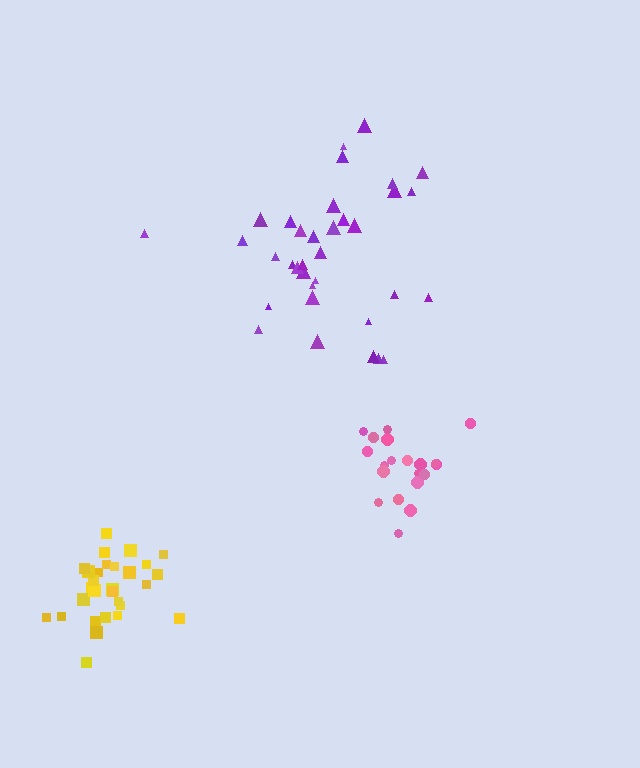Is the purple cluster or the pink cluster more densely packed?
Pink.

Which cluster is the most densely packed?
Yellow.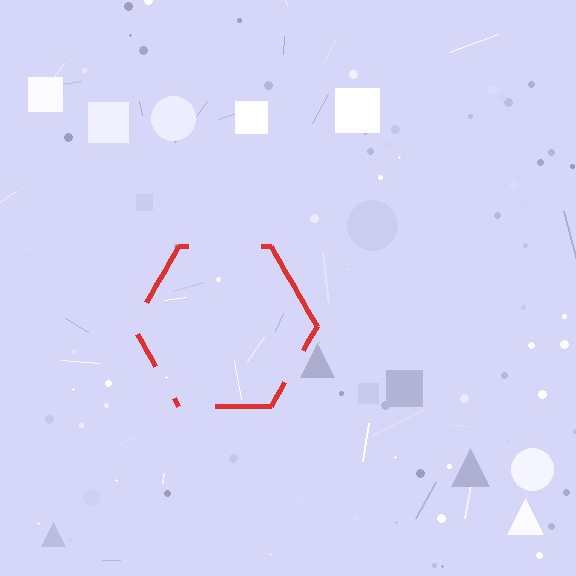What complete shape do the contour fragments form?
The contour fragments form a hexagon.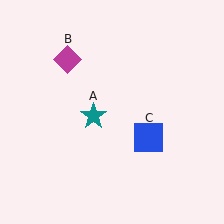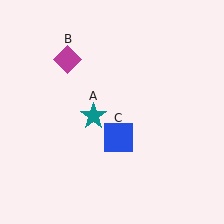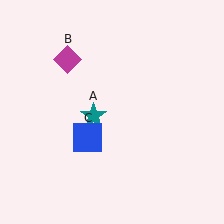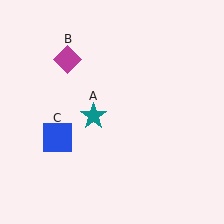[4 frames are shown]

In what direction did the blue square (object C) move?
The blue square (object C) moved left.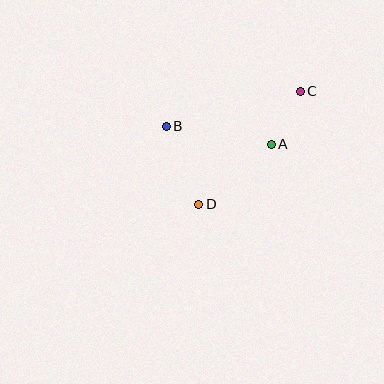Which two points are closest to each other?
Points A and C are closest to each other.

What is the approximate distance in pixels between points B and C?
The distance between B and C is approximately 139 pixels.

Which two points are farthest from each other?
Points C and D are farthest from each other.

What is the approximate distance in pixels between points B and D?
The distance between B and D is approximately 85 pixels.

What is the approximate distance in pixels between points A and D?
The distance between A and D is approximately 94 pixels.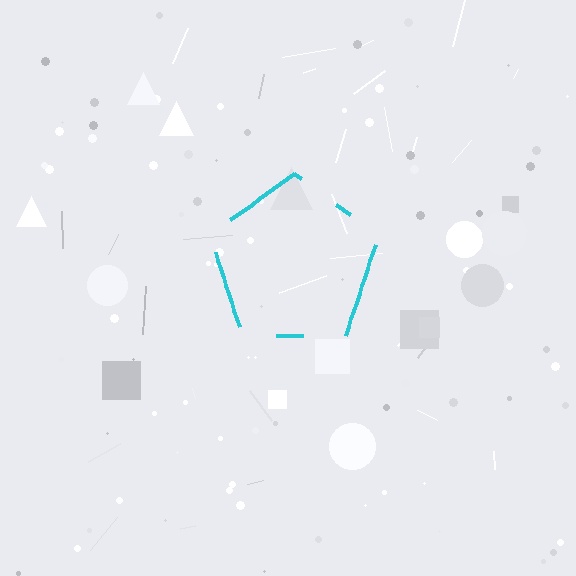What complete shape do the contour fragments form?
The contour fragments form a pentagon.